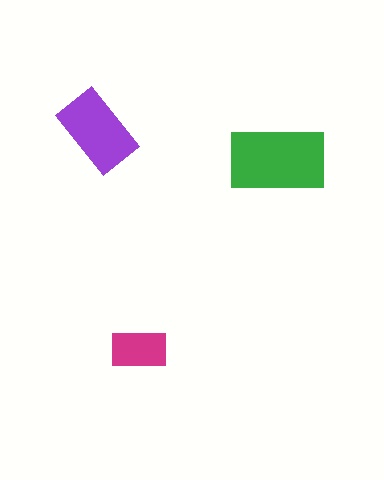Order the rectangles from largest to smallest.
the green one, the purple one, the magenta one.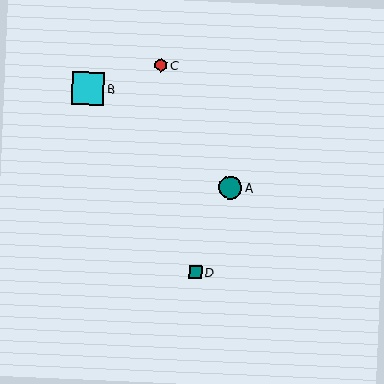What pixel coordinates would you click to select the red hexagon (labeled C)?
Click at (161, 65) to select the red hexagon C.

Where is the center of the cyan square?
The center of the cyan square is at (88, 89).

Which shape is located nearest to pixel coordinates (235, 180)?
The teal circle (labeled A) at (230, 188) is nearest to that location.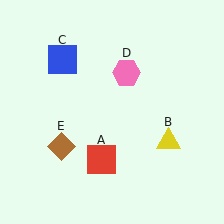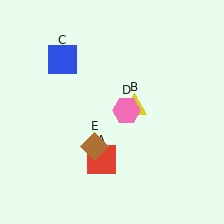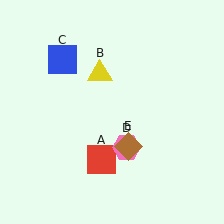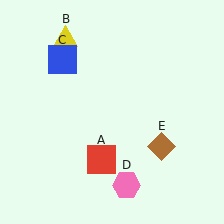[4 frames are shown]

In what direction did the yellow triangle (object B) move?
The yellow triangle (object B) moved up and to the left.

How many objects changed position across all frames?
3 objects changed position: yellow triangle (object B), pink hexagon (object D), brown diamond (object E).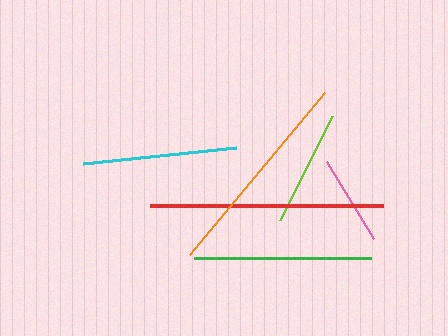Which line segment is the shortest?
The pink line is the shortest at approximately 91 pixels.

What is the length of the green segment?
The green segment is approximately 177 pixels long.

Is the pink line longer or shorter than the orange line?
The orange line is longer than the pink line.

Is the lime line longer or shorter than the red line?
The red line is longer than the lime line.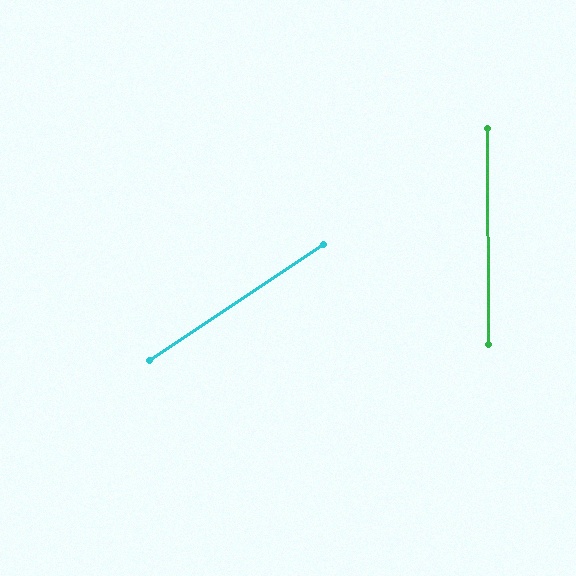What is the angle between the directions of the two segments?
Approximately 57 degrees.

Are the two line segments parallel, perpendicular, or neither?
Neither parallel nor perpendicular — they differ by about 57°.